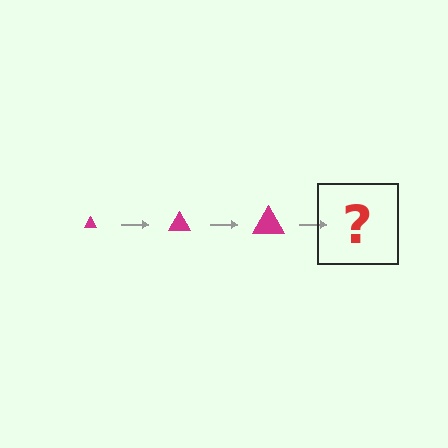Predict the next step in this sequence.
The next step is a magenta triangle, larger than the previous one.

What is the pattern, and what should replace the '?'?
The pattern is that the triangle gets progressively larger each step. The '?' should be a magenta triangle, larger than the previous one.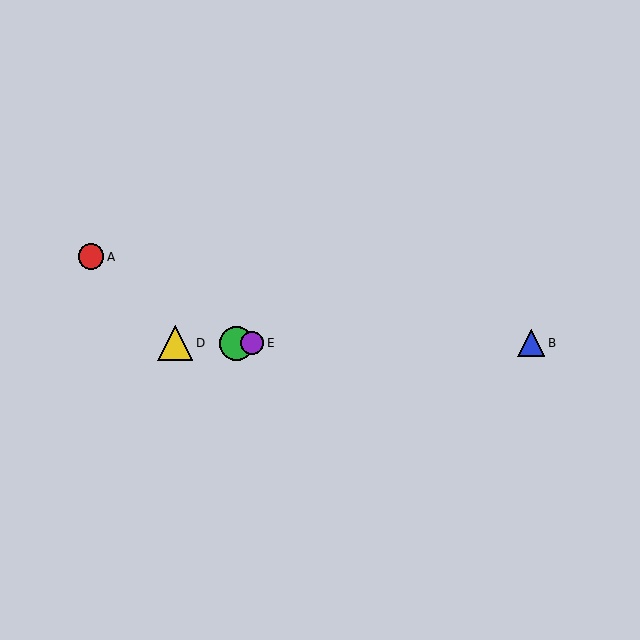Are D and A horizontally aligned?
No, D is at y≈343 and A is at y≈257.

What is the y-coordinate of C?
Object C is at y≈343.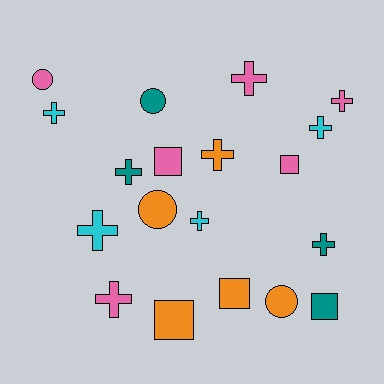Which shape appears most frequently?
Cross, with 10 objects.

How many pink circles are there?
There is 1 pink circle.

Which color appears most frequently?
Pink, with 6 objects.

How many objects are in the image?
There are 19 objects.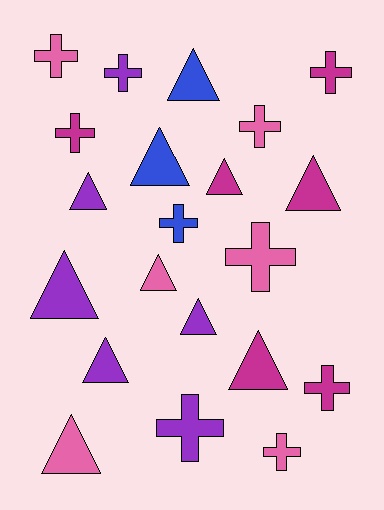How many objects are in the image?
There are 21 objects.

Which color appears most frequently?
Magenta, with 6 objects.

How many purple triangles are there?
There are 4 purple triangles.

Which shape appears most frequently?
Triangle, with 11 objects.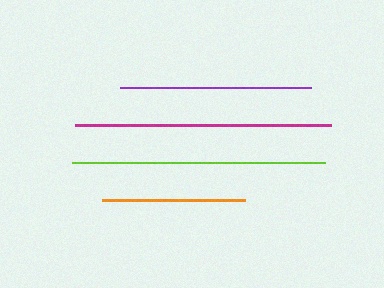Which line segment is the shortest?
The orange line is the shortest at approximately 143 pixels.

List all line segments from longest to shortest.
From longest to shortest: magenta, lime, purple, orange.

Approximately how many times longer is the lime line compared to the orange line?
The lime line is approximately 1.8 times the length of the orange line.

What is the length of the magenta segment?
The magenta segment is approximately 256 pixels long.